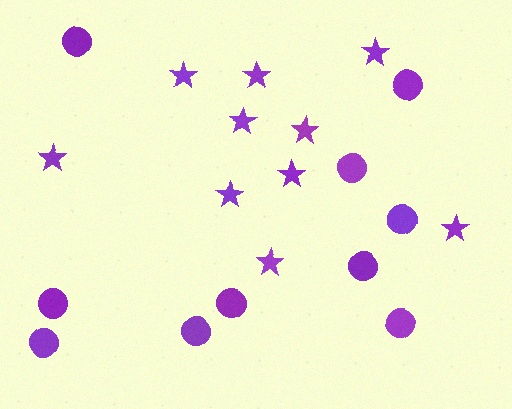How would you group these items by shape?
There are 2 groups: one group of circles (10) and one group of stars (10).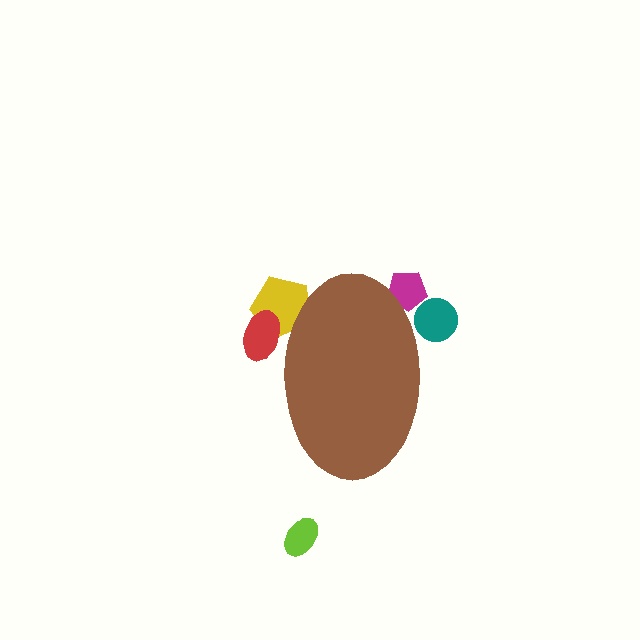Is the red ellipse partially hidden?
Yes, the red ellipse is partially hidden behind the brown ellipse.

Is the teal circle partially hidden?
Yes, the teal circle is partially hidden behind the brown ellipse.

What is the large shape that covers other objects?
A brown ellipse.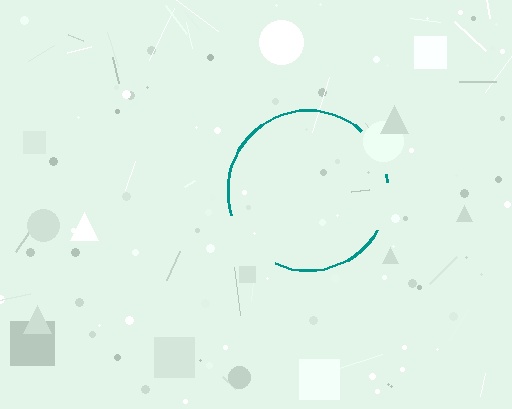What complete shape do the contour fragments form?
The contour fragments form a circle.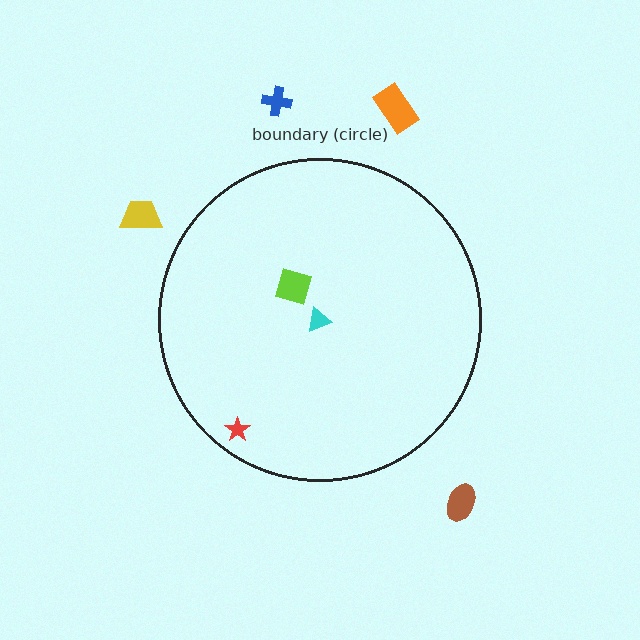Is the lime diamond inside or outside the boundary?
Inside.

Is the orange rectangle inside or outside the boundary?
Outside.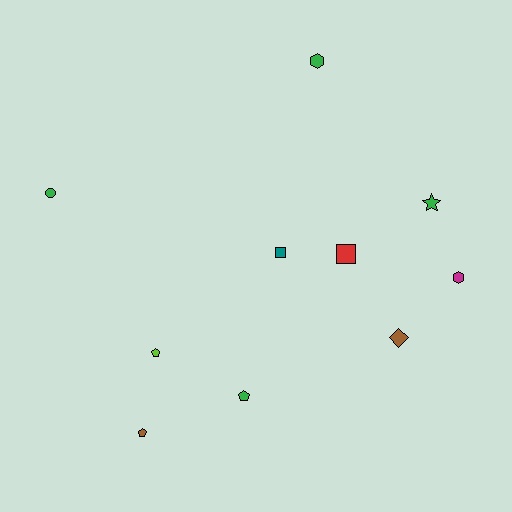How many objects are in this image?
There are 10 objects.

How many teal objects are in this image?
There is 1 teal object.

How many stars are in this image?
There is 1 star.